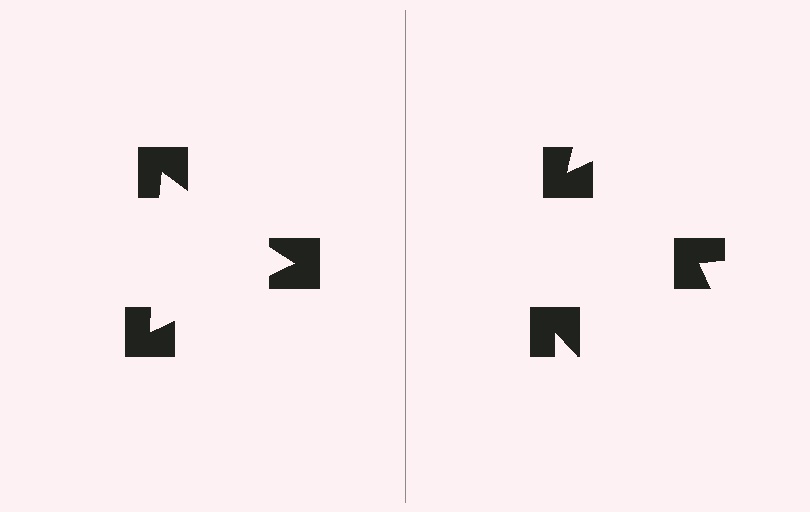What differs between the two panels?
The notched squares are positioned identically on both sides; only the wedge orientations differ. On the left they align to a triangle; on the right they are misaligned.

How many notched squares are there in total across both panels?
6 — 3 on each side.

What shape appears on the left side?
An illusory triangle.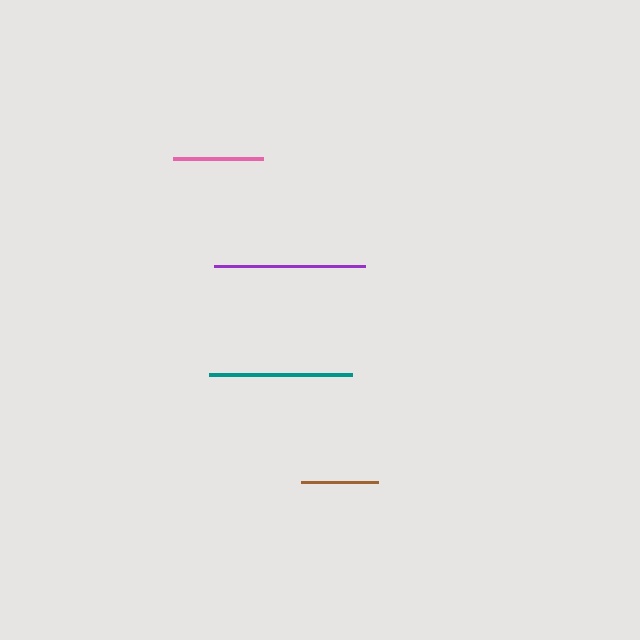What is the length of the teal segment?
The teal segment is approximately 143 pixels long.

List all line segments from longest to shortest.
From longest to shortest: purple, teal, pink, brown.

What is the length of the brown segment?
The brown segment is approximately 77 pixels long.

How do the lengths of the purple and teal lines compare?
The purple and teal lines are approximately the same length.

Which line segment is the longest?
The purple line is the longest at approximately 151 pixels.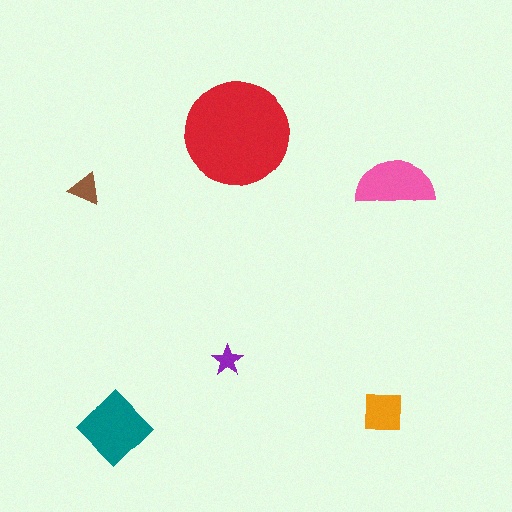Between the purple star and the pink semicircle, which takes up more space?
The pink semicircle.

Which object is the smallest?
The purple star.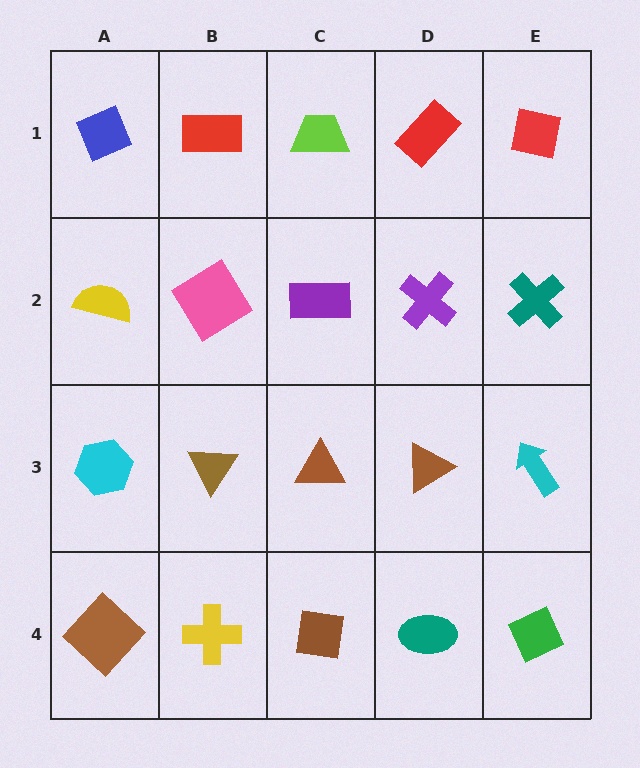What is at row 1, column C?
A lime trapezoid.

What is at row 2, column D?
A purple cross.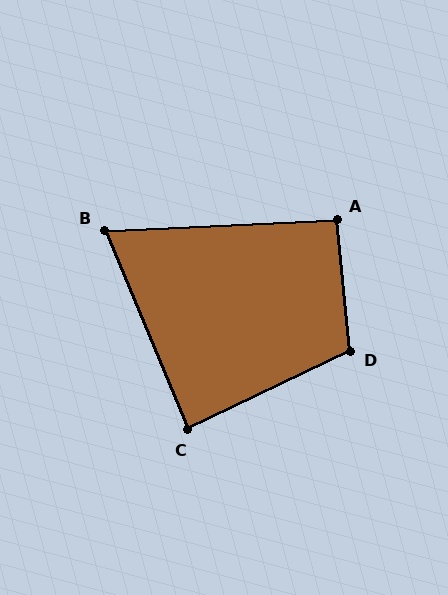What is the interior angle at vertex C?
Approximately 87 degrees (approximately right).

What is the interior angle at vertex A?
Approximately 93 degrees (approximately right).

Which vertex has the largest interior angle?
D, at approximately 110 degrees.